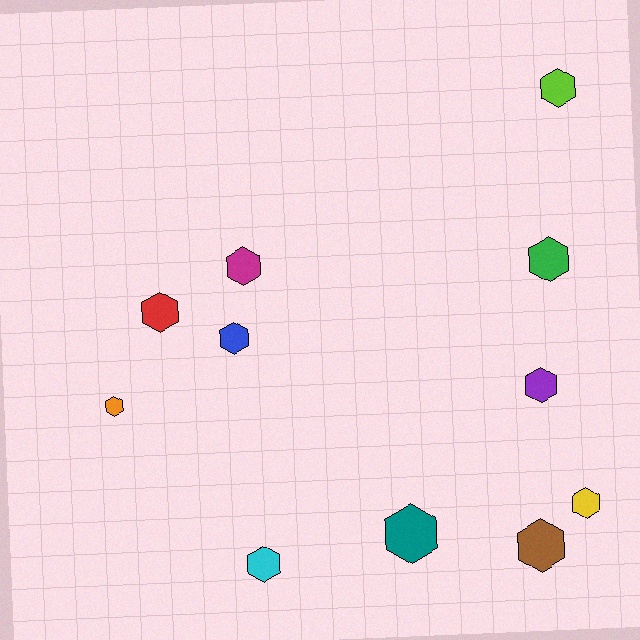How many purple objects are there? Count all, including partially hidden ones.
There is 1 purple object.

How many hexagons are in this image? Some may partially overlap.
There are 11 hexagons.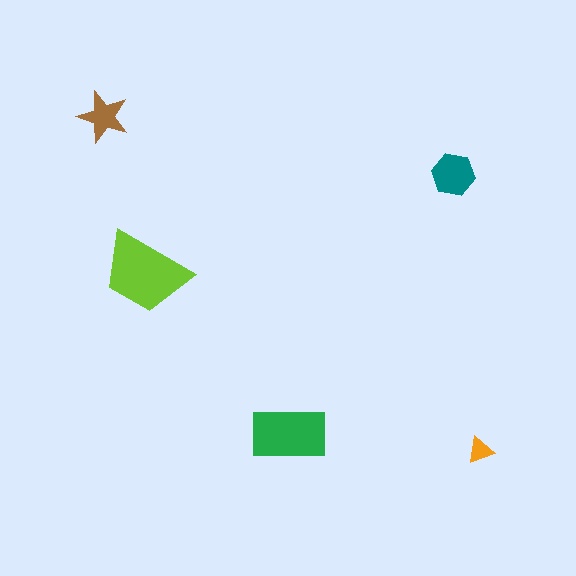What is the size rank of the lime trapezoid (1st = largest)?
1st.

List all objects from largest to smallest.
The lime trapezoid, the green rectangle, the teal hexagon, the brown star, the orange triangle.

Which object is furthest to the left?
The brown star is leftmost.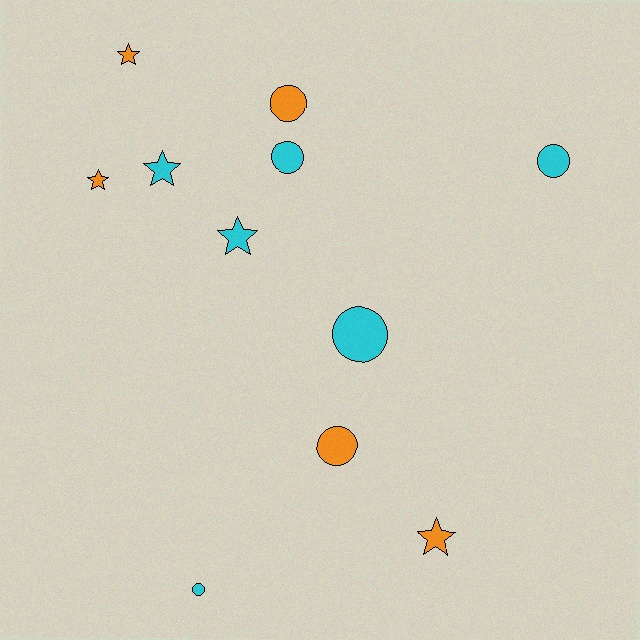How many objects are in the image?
There are 11 objects.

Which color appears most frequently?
Cyan, with 6 objects.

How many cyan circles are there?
There are 4 cyan circles.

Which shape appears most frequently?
Circle, with 6 objects.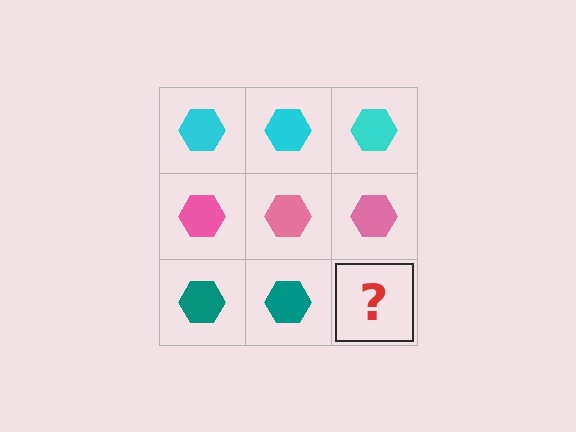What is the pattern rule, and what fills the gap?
The rule is that each row has a consistent color. The gap should be filled with a teal hexagon.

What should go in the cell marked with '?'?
The missing cell should contain a teal hexagon.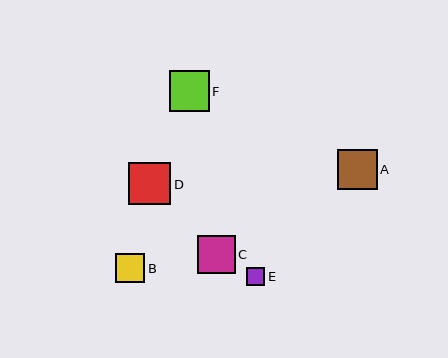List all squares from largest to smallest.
From largest to smallest: D, F, A, C, B, E.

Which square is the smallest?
Square E is the smallest with a size of approximately 18 pixels.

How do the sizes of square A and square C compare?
Square A and square C are approximately the same size.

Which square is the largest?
Square D is the largest with a size of approximately 43 pixels.